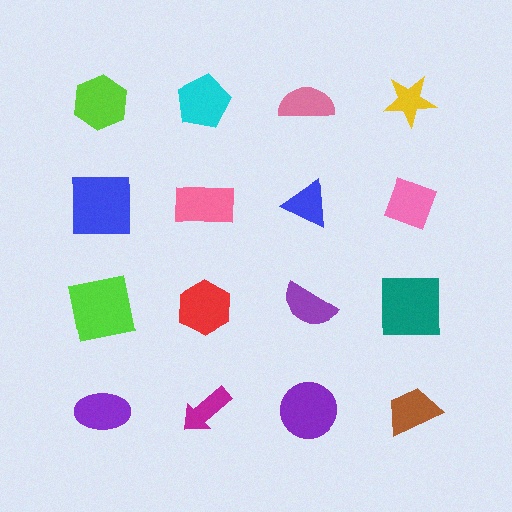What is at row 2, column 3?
A blue triangle.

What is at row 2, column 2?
A pink rectangle.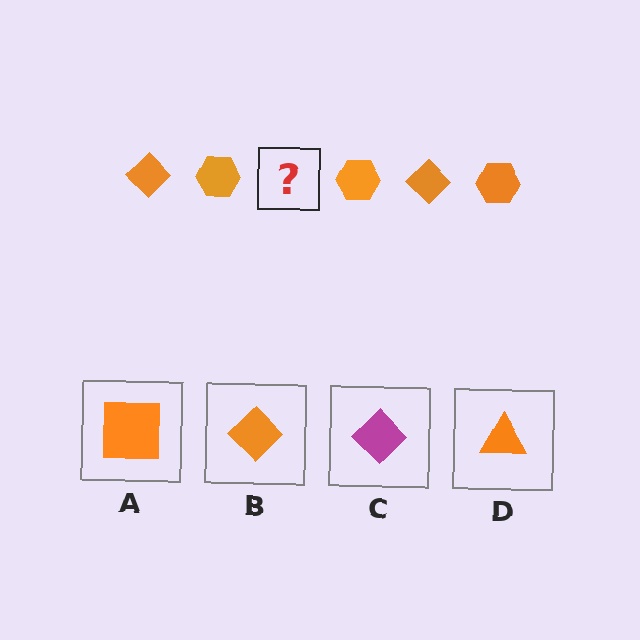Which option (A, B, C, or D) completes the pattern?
B.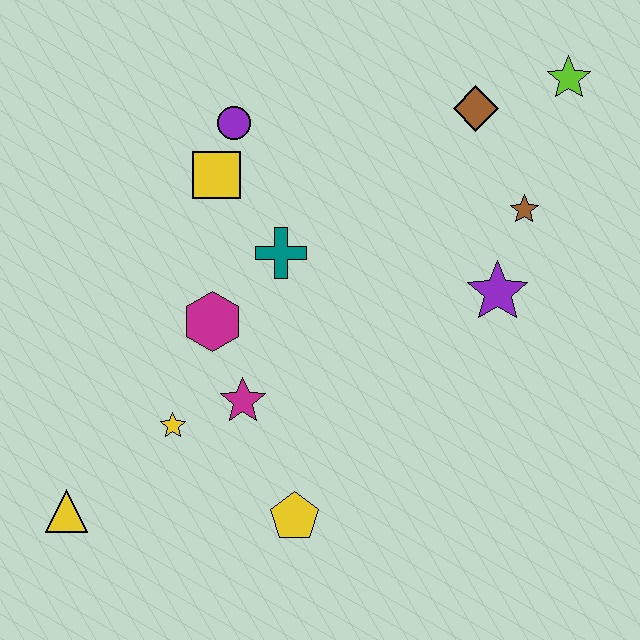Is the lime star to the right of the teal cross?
Yes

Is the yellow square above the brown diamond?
No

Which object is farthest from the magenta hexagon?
The lime star is farthest from the magenta hexagon.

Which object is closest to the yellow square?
The purple circle is closest to the yellow square.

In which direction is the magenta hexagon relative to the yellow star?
The magenta hexagon is above the yellow star.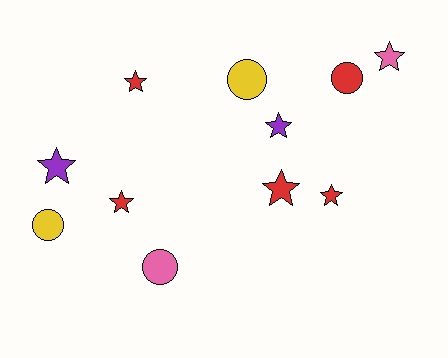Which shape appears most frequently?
Star, with 7 objects.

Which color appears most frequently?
Red, with 5 objects.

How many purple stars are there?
There are 2 purple stars.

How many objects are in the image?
There are 11 objects.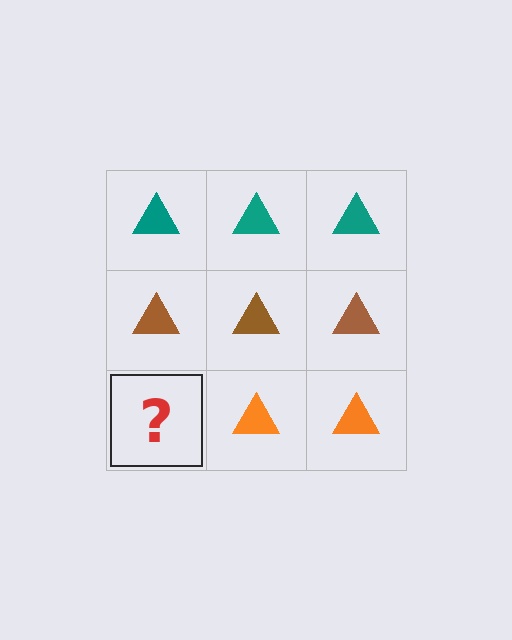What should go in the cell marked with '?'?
The missing cell should contain an orange triangle.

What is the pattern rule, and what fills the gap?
The rule is that each row has a consistent color. The gap should be filled with an orange triangle.